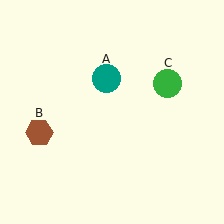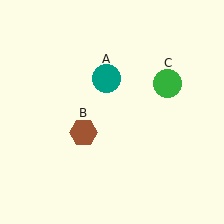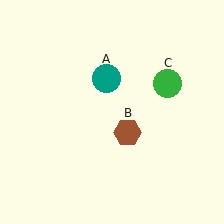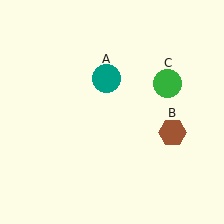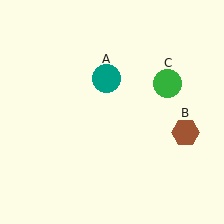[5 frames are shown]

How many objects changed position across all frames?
1 object changed position: brown hexagon (object B).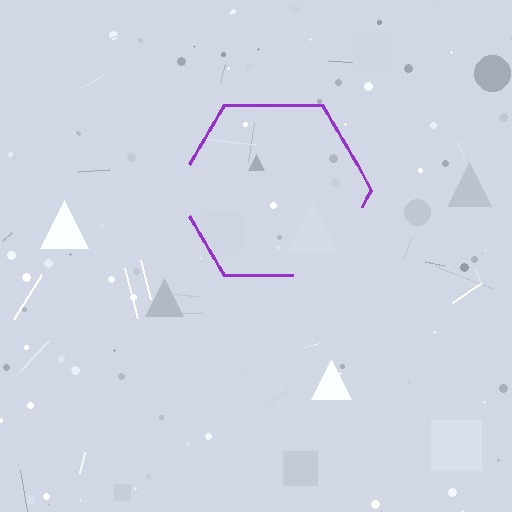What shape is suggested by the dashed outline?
The dashed outline suggests a hexagon.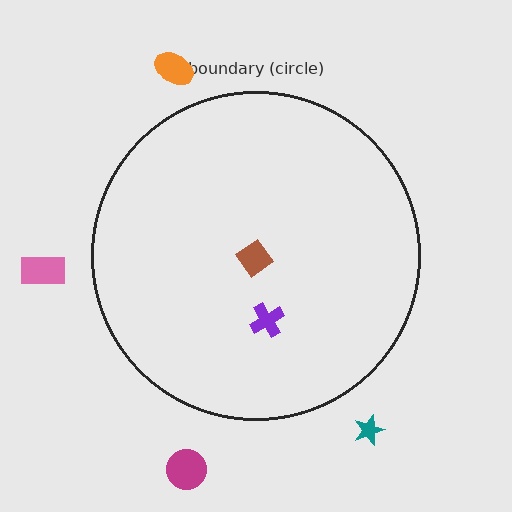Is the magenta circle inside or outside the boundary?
Outside.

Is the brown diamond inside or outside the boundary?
Inside.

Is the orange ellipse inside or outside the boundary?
Outside.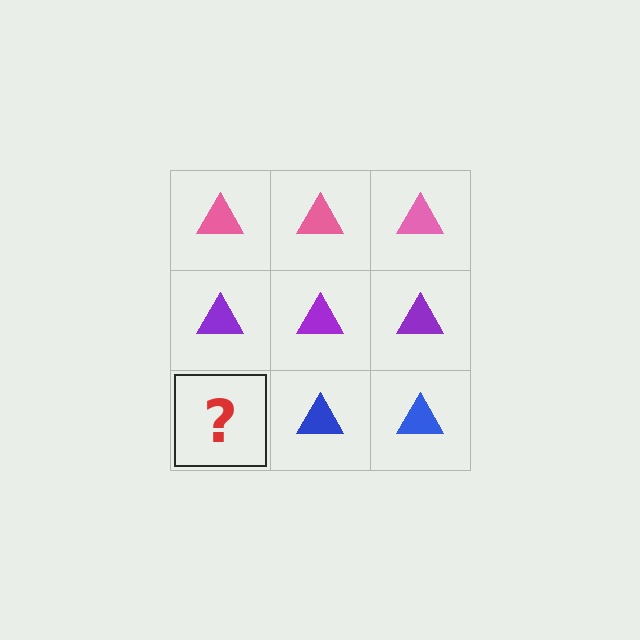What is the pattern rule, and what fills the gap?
The rule is that each row has a consistent color. The gap should be filled with a blue triangle.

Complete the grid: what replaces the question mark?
The question mark should be replaced with a blue triangle.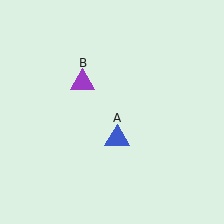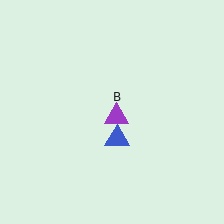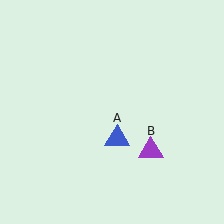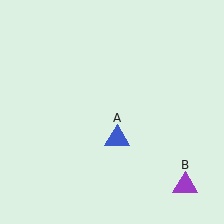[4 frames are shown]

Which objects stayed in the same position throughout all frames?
Blue triangle (object A) remained stationary.